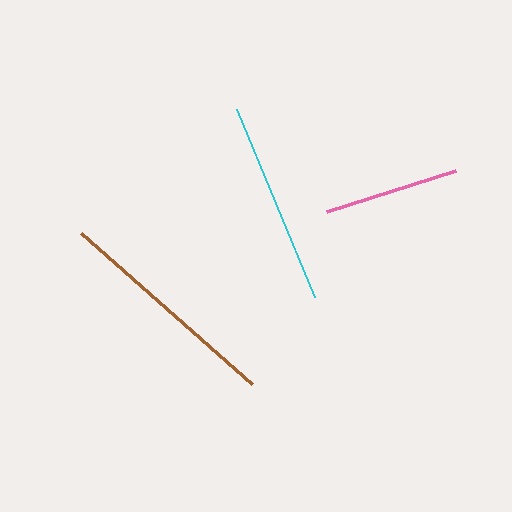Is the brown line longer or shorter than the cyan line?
The brown line is longer than the cyan line.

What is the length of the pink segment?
The pink segment is approximately 136 pixels long.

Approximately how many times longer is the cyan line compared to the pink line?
The cyan line is approximately 1.5 times the length of the pink line.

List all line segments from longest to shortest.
From longest to shortest: brown, cyan, pink.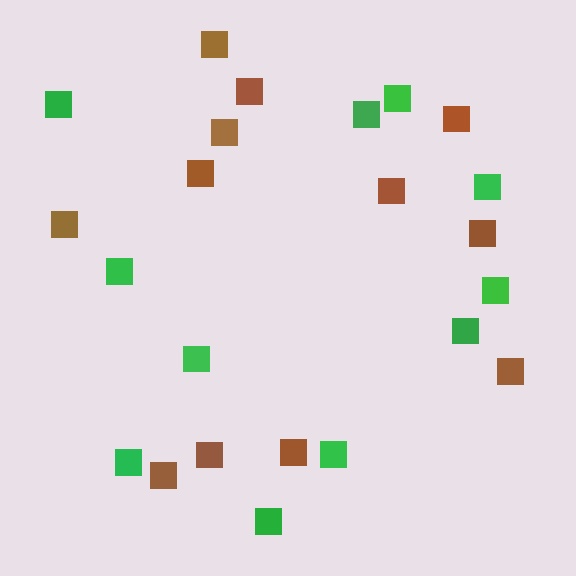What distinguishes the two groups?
There are 2 groups: one group of green squares (11) and one group of brown squares (12).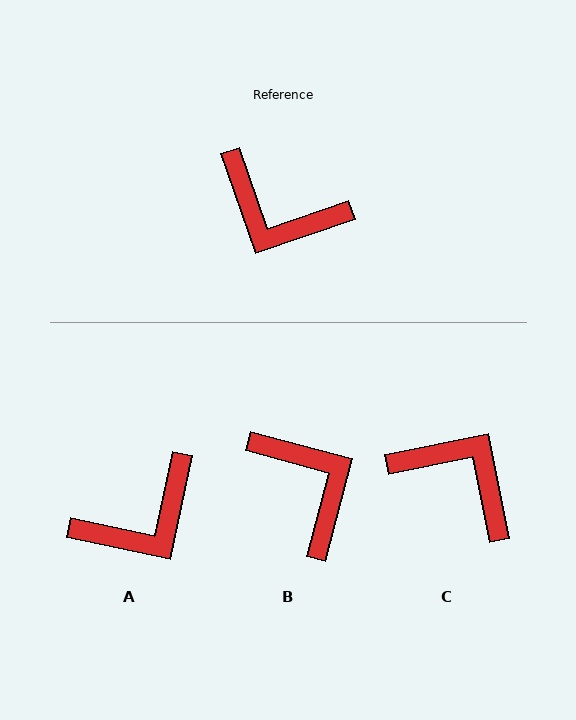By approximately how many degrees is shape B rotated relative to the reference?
Approximately 146 degrees counter-clockwise.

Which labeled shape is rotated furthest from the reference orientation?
C, about 172 degrees away.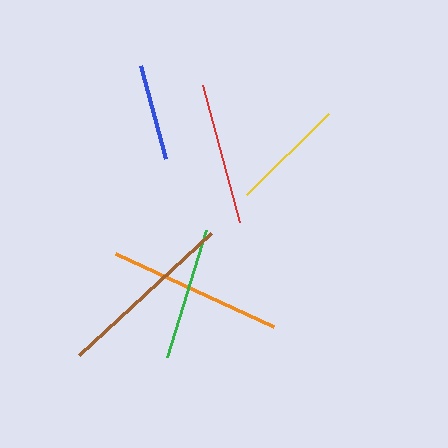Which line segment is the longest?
The brown line is the longest at approximately 180 pixels.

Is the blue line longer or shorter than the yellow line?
The yellow line is longer than the blue line.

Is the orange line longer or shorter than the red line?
The orange line is longer than the red line.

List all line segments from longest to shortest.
From longest to shortest: brown, orange, red, green, yellow, blue.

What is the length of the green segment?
The green segment is approximately 132 pixels long.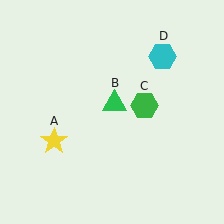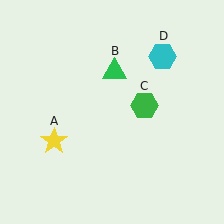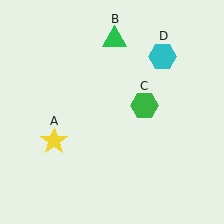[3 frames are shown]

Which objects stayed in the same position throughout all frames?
Yellow star (object A) and green hexagon (object C) and cyan hexagon (object D) remained stationary.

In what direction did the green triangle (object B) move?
The green triangle (object B) moved up.